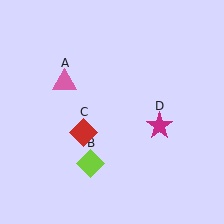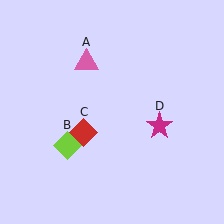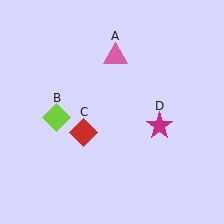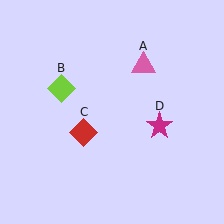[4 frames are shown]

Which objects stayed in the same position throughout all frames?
Red diamond (object C) and magenta star (object D) remained stationary.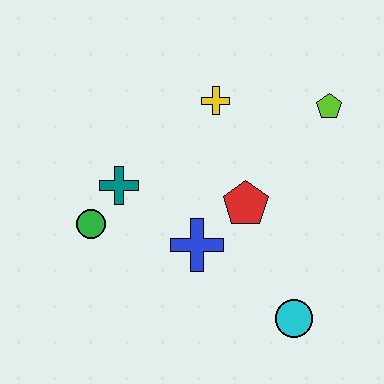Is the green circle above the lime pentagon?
No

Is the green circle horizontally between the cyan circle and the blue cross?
No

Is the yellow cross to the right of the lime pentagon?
No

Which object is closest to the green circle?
The teal cross is closest to the green circle.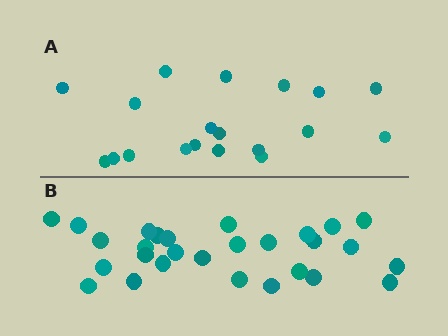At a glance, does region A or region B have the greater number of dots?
Region B (the bottom region) has more dots.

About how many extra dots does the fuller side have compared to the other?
Region B has roughly 8 or so more dots than region A.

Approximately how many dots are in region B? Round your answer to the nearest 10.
About 30 dots. (The exact count is 28, which rounds to 30.)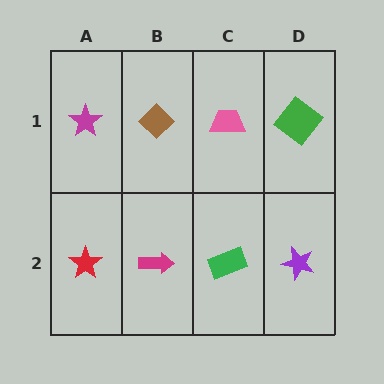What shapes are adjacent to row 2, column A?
A magenta star (row 1, column A), a magenta arrow (row 2, column B).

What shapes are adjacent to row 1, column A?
A red star (row 2, column A), a brown diamond (row 1, column B).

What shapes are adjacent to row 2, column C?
A pink trapezoid (row 1, column C), a magenta arrow (row 2, column B), a purple star (row 2, column D).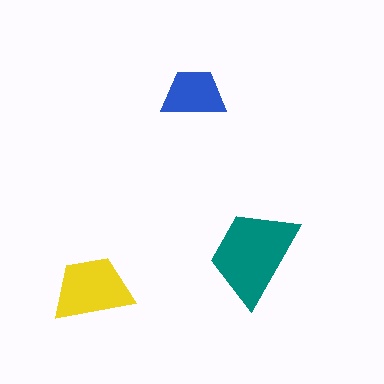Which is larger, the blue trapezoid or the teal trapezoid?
The teal one.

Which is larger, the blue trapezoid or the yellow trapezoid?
The yellow one.